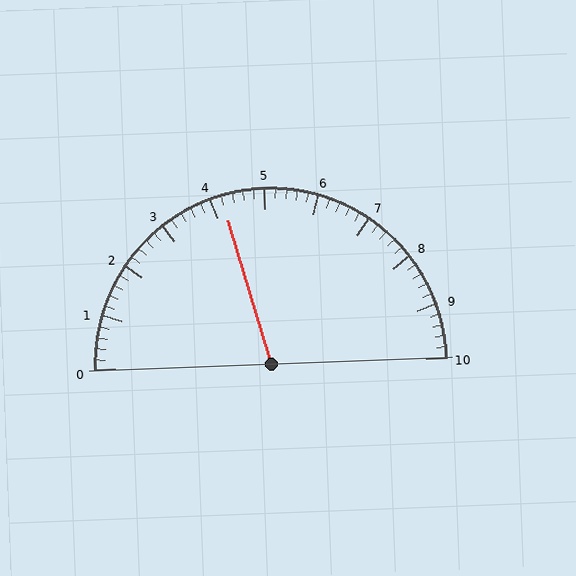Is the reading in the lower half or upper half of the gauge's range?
The reading is in the lower half of the range (0 to 10).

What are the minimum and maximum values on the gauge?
The gauge ranges from 0 to 10.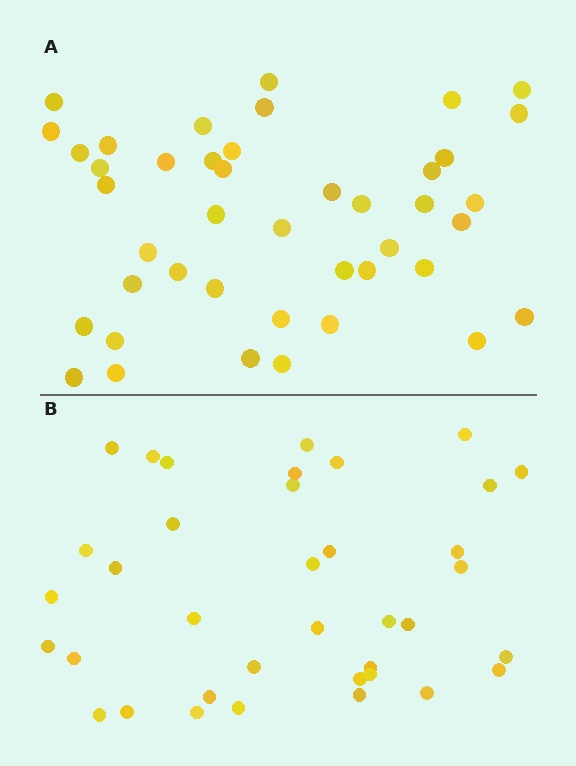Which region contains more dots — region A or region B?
Region A (the top region) has more dots.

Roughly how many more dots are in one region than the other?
Region A has about 6 more dots than region B.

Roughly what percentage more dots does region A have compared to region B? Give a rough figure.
About 15% more.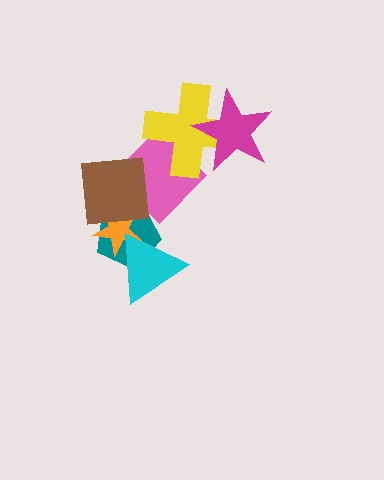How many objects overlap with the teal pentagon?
4 objects overlap with the teal pentagon.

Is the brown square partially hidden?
No, no other shape covers it.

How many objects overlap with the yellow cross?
2 objects overlap with the yellow cross.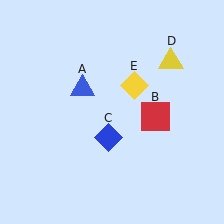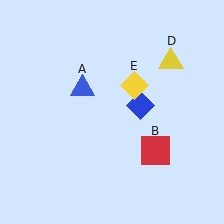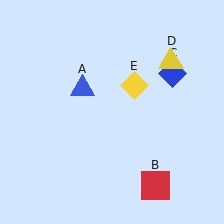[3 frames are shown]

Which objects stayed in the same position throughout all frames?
Blue triangle (object A) and yellow triangle (object D) and yellow diamond (object E) remained stationary.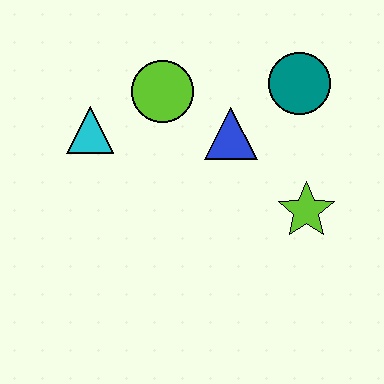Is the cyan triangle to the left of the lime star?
Yes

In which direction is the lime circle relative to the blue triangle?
The lime circle is to the left of the blue triangle.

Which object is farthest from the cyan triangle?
The lime star is farthest from the cyan triangle.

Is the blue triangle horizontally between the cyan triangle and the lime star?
Yes